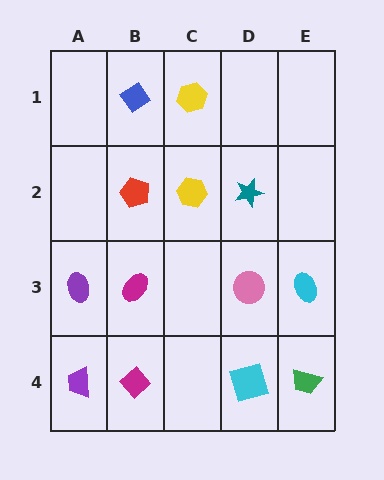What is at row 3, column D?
A pink circle.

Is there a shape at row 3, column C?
No, that cell is empty.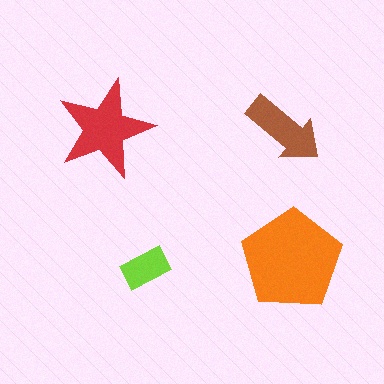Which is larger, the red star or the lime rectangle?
The red star.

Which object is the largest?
The orange pentagon.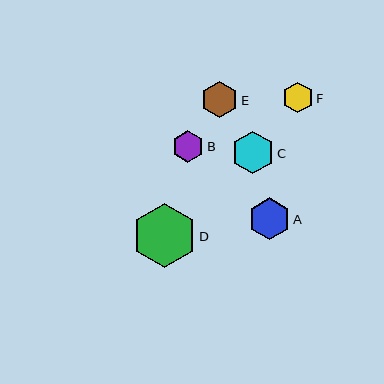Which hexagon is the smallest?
Hexagon F is the smallest with a size of approximately 31 pixels.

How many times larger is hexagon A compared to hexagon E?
Hexagon A is approximately 1.2 times the size of hexagon E.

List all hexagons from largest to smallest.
From largest to smallest: D, C, A, E, B, F.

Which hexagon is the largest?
Hexagon D is the largest with a size of approximately 64 pixels.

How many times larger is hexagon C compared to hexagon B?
Hexagon C is approximately 1.3 times the size of hexagon B.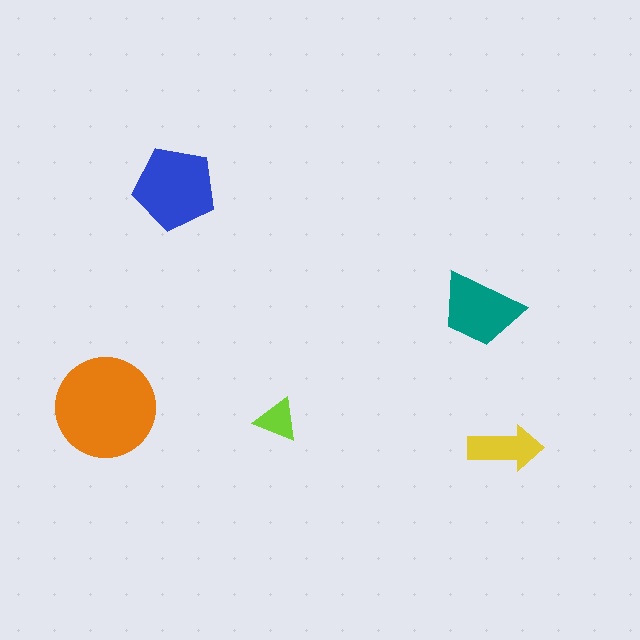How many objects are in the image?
There are 5 objects in the image.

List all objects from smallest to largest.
The lime triangle, the yellow arrow, the teal trapezoid, the blue pentagon, the orange circle.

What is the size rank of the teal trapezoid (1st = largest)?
3rd.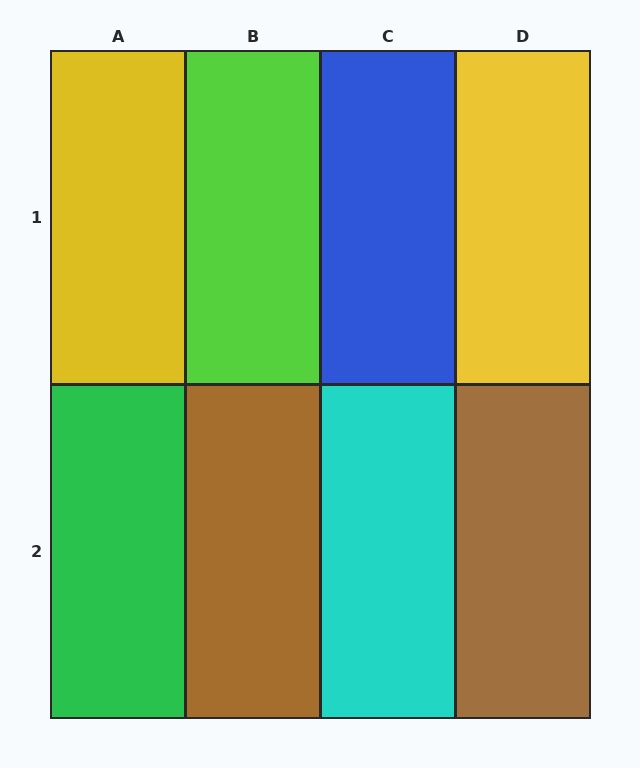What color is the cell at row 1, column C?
Blue.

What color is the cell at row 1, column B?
Lime.